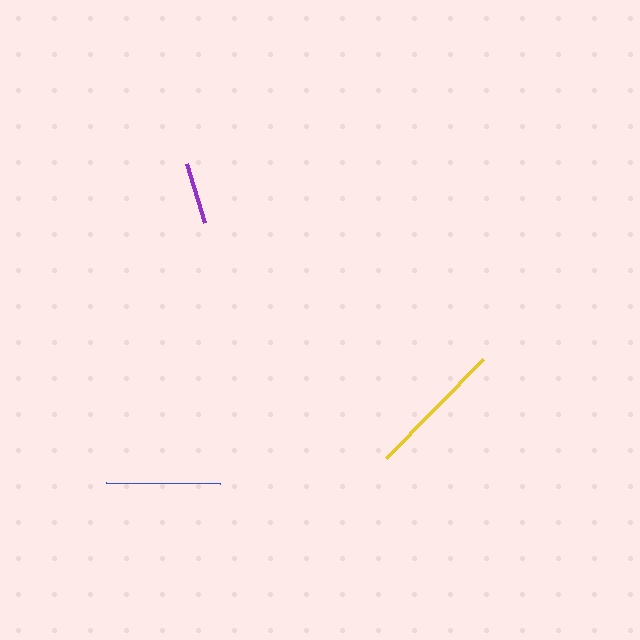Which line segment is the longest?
The yellow line is the longest at approximately 139 pixels.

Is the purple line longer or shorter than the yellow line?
The yellow line is longer than the purple line.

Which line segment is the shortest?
The purple line is the shortest at approximately 62 pixels.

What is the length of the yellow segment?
The yellow segment is approximately 139 pixels long.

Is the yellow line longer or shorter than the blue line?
The yellow line is longer than the blue line.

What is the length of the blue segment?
The blue segment is approximately 115 pixels long.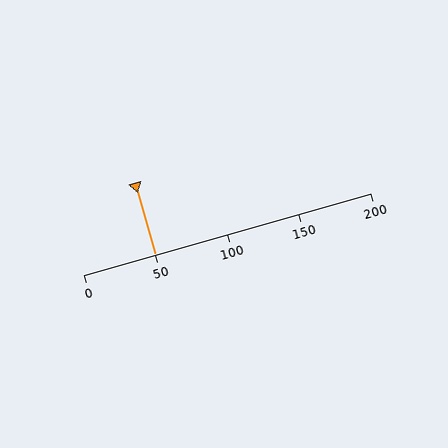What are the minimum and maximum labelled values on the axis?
The axis runs from 0 to 200.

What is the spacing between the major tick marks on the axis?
The major ticks are spaced 50 apart.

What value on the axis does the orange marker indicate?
The marker indicates approximately 50.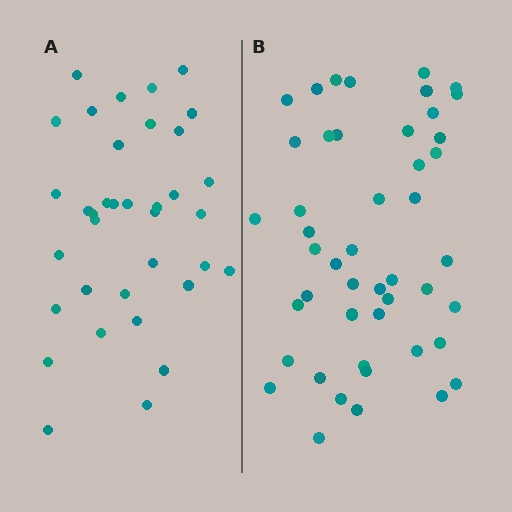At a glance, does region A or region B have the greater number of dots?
Region B (the right region) has more dots.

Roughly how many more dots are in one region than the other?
Region B has roughly 12 or so more dots than region A.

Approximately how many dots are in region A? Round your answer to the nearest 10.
About 40 dots. (The exact count is 36, which rounds to 40.)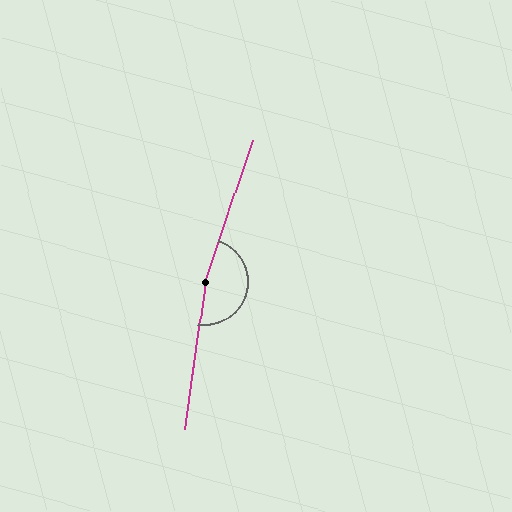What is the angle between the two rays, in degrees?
Approximately 169 degrees.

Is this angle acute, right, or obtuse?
It is obtuse.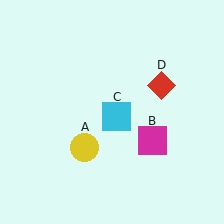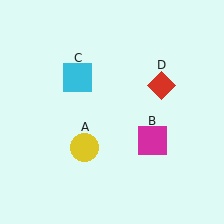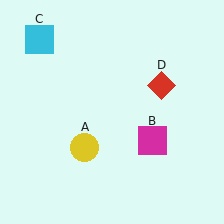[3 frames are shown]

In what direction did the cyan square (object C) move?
The cyan square (object C) moved up and to the left.